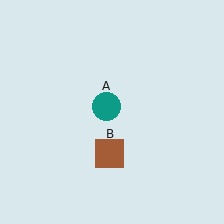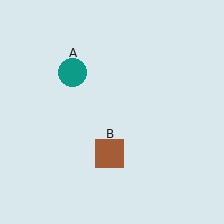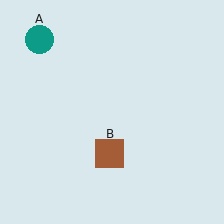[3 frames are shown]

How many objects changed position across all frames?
1 object changed position: teal circle (object A).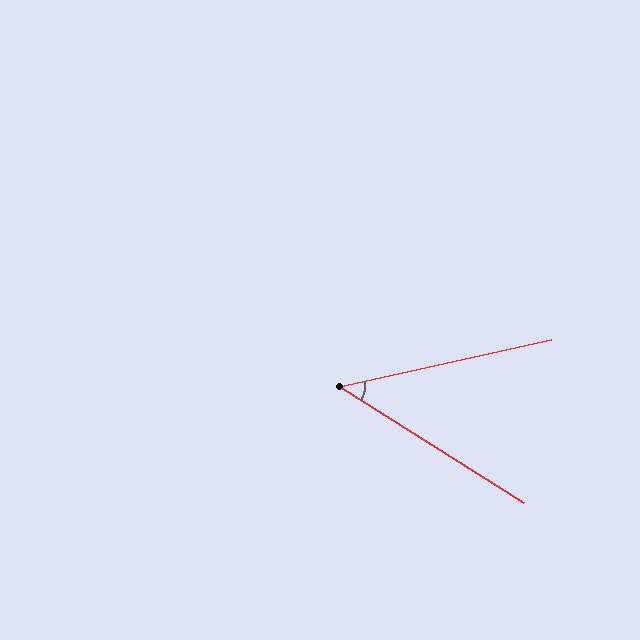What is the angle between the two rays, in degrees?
Approximately 45 degrees.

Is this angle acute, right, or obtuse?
It is acute.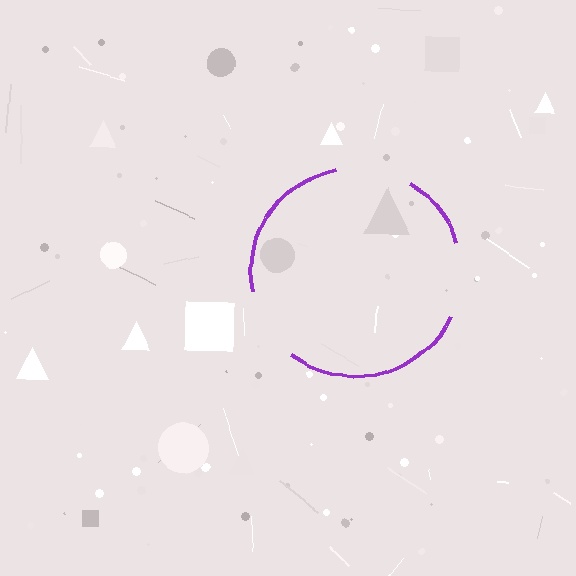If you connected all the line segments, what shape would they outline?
They would outline a circle.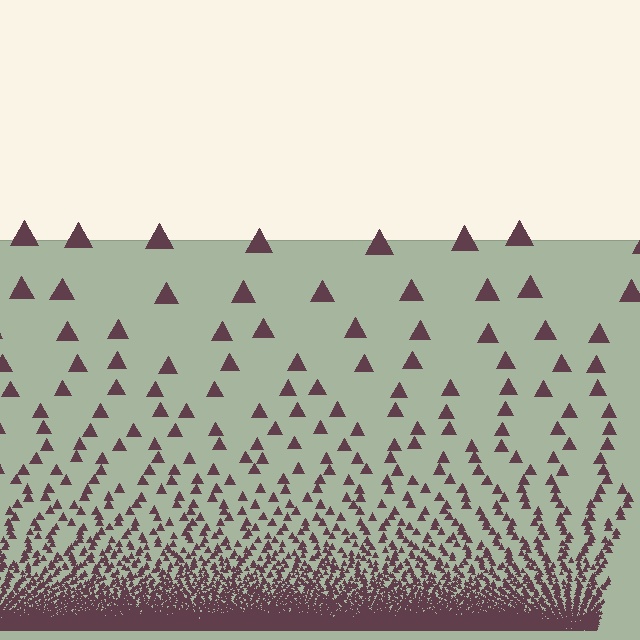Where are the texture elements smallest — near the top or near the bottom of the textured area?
Near the bottom.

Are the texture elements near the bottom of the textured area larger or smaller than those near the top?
Smaller. The gradient is inverted — elements near the bottom are smaller and denser.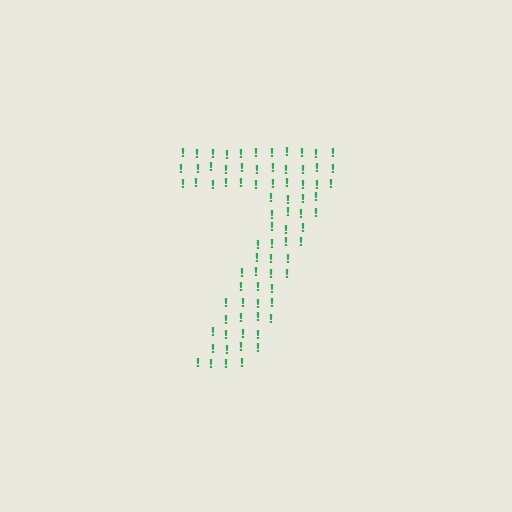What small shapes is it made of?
It is made of small exclamation marks.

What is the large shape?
The large shape is the digit 7.